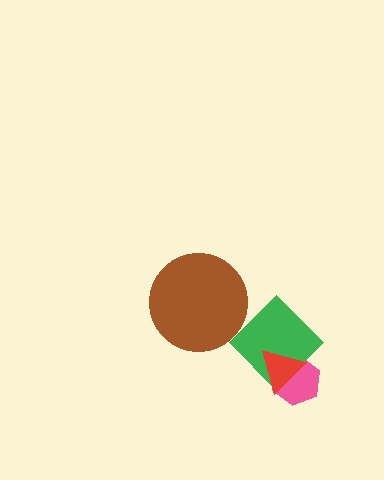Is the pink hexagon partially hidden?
Yes, it is partially covered by another shape.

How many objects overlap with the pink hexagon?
2 objects overlap with the pink hexagon.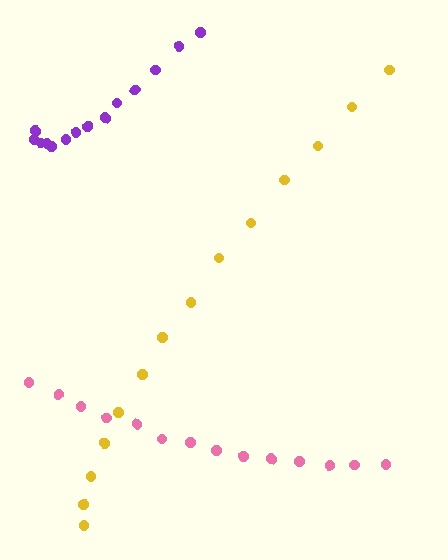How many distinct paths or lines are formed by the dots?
There are 3 distinct paths.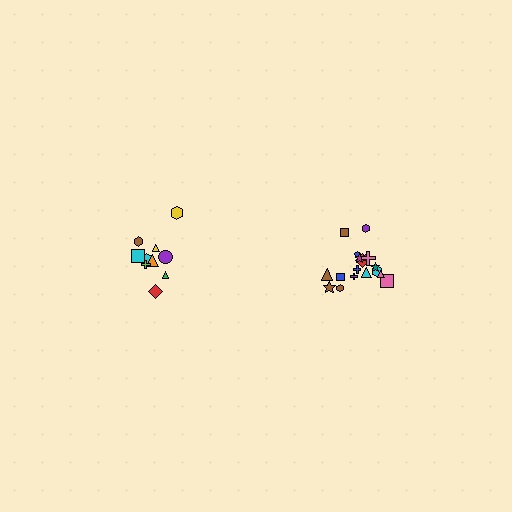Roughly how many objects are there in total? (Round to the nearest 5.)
Roughly 30 objects in total.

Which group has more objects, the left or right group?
The right group.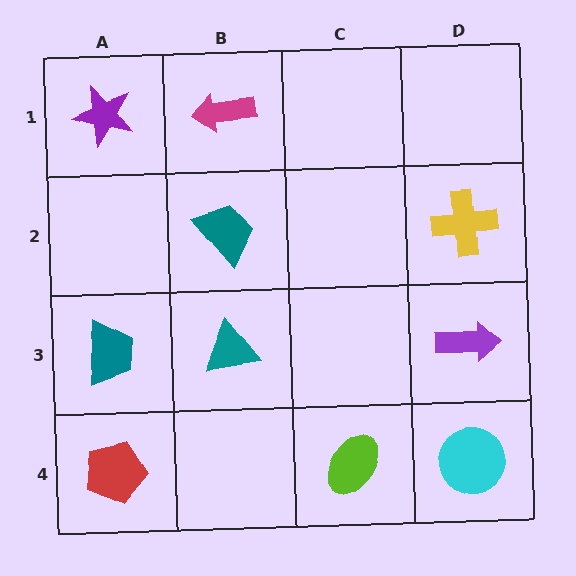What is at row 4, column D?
A cyan circle.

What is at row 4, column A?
A red pentagon.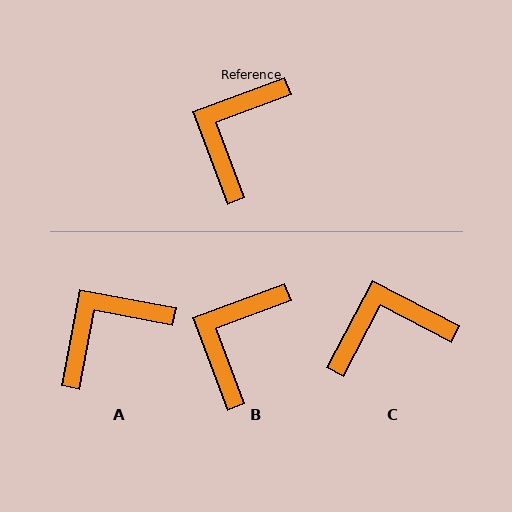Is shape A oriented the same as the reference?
No, it is off by about 31 degrees.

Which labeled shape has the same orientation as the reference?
B.